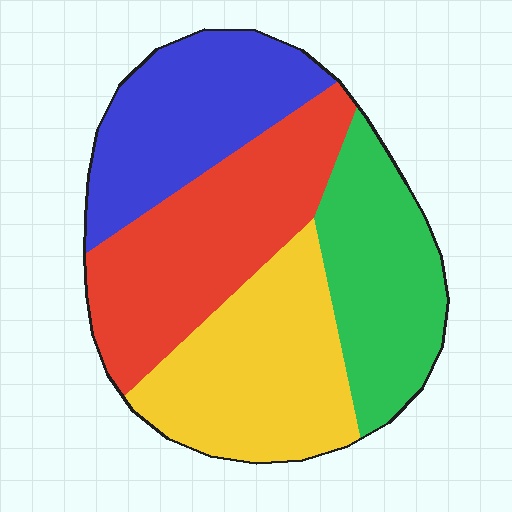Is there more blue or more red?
Red.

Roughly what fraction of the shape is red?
Red covers roughly 30% of the shape.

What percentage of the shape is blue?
Blue takes up about one quarter (1/4) of the shape.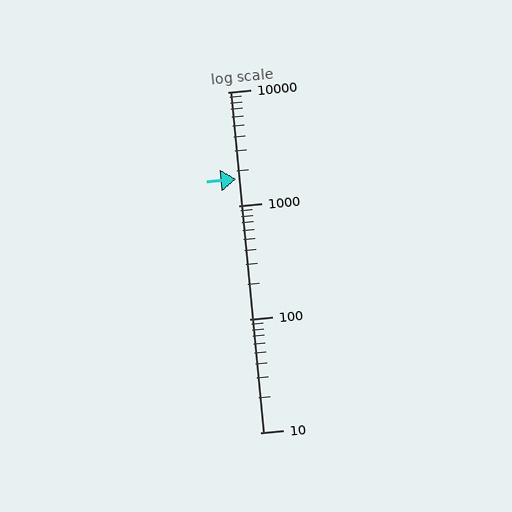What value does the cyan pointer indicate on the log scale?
The pointer indicates approximately 1700.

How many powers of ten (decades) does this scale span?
The scale spans 3 decades, from 10 to 10000.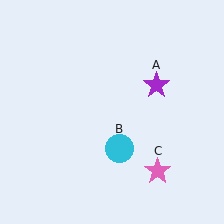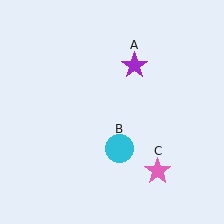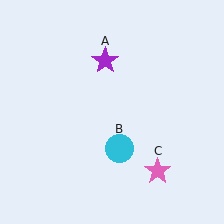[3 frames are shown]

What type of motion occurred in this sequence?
The purple star (object A) rotated counterclockwise around the center of the scene.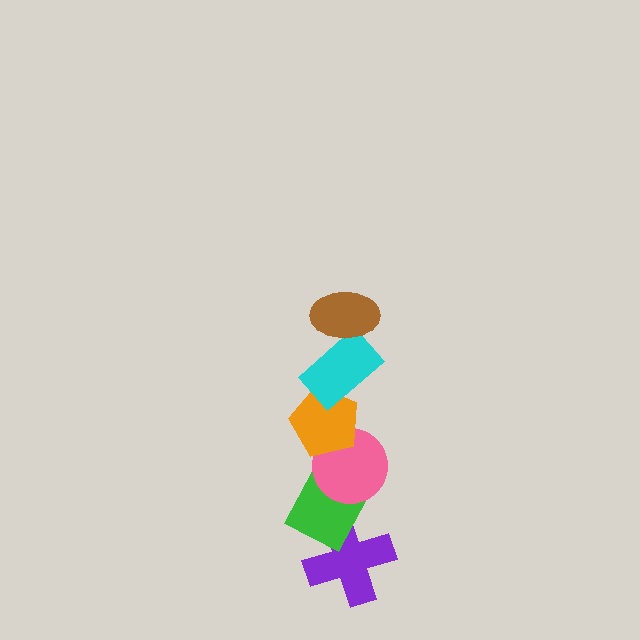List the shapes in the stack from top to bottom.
From top to bottom: the brown ellipse, the cyan rectangle, the orange pentagon, the pink circle, the green diamond, the purple cross.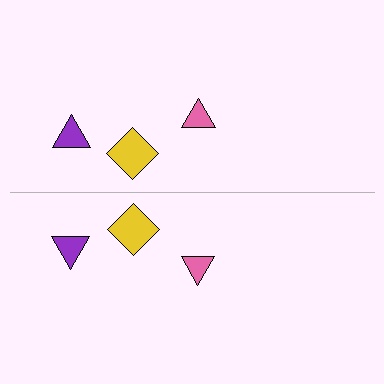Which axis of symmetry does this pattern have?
The pattern has a horizontal axis of symmetry running through the center of the image.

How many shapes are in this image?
There are 6 shapes in this image.